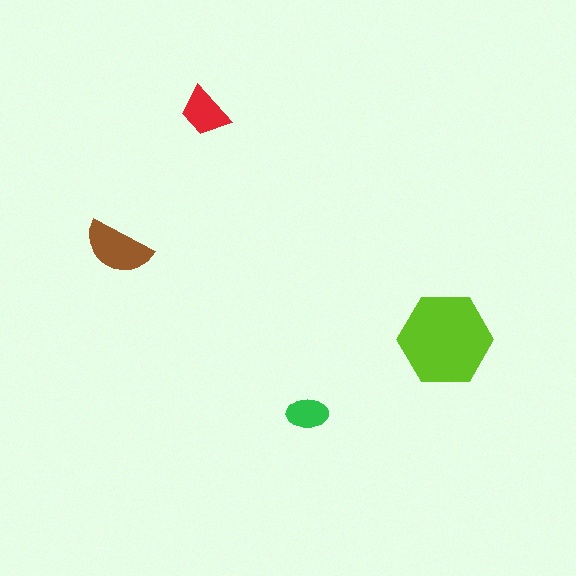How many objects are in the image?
There are 4 objects in the image.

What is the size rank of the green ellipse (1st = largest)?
4th.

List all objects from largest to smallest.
The lime hexagon, the brown semicircle, the red trapezoid, the green ellipse.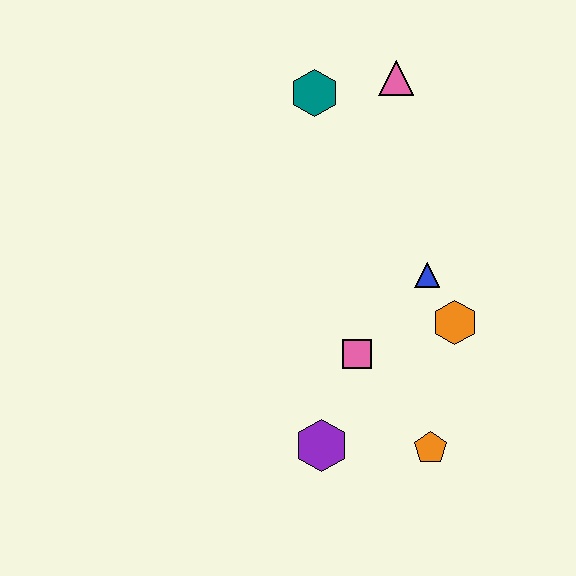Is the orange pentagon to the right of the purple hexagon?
Yes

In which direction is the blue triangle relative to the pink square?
The blue triangle is above the pink square.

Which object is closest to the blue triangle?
The orange hexagon is closest to the blue triangle.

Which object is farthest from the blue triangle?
The teal hexagon is farthest from the blue triangle.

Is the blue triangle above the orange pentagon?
Yes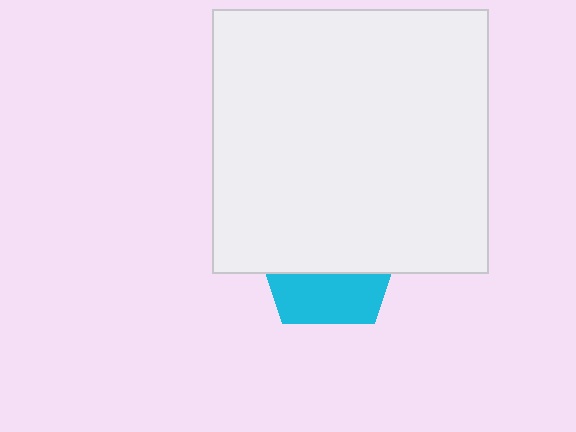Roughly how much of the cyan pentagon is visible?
A small part of it is visible (roughly 37%).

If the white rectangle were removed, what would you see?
You would see the complete cyan pentagon.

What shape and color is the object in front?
The object in front is a white rectangle.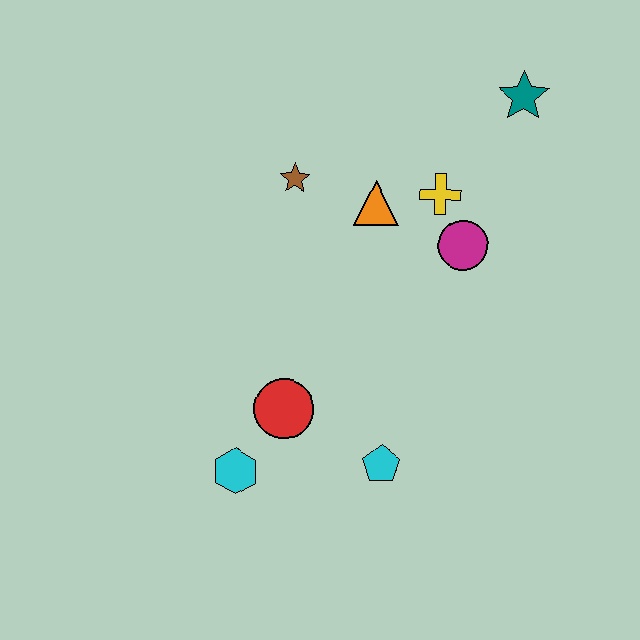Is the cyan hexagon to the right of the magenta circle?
No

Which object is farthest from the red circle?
The teal star is farthest from the red circle.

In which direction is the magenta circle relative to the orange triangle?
The magenta circle is to the right of the orange triangle.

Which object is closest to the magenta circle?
The yellow cross is closest to the magenta circle.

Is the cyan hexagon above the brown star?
No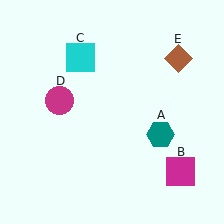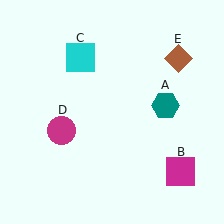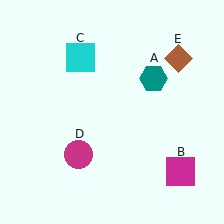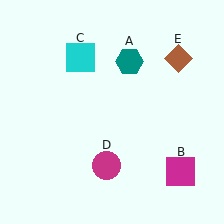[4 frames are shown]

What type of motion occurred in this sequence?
The teal hexagon (object A), magenta circle (object D) rotated counterclockwise around the center of the scene.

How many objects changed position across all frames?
2 objects changed position: teal hexagon (object A), magenta circle (object D).